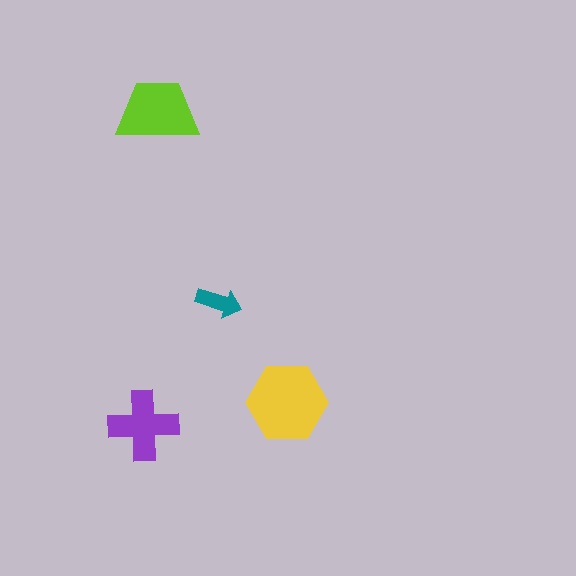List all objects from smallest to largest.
The teal arrow, the purple cross, the lime trapezoid, the yellow hexagon.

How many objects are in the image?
There are 4 objects in the image.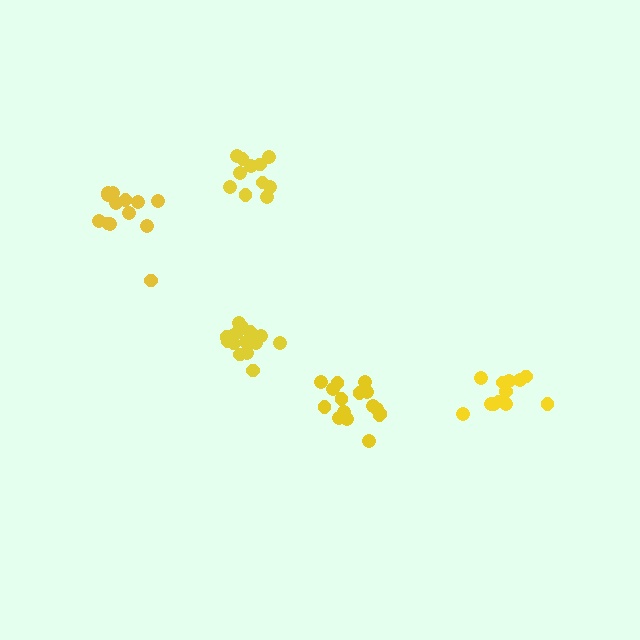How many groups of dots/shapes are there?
There are 5 groups.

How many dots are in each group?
Group 1: 12 dots, Group 2: 16 dots, Group 3: 13 dots, Group 4: 11 dots, Group 5: 17 dots (69 total).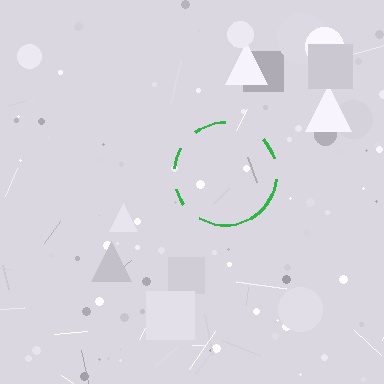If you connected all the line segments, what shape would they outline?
They would outline a circle.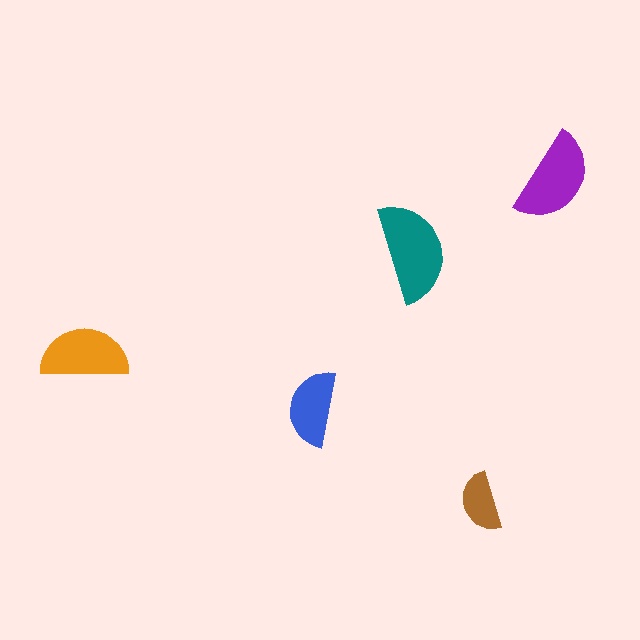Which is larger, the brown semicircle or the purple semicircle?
The purple one.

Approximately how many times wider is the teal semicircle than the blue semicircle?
About 1.5 times wider.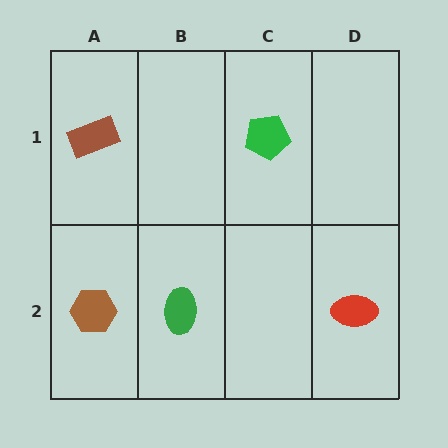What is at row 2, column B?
A green ellipse.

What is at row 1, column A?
A brown rectangle.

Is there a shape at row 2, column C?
No, that cell is empty.